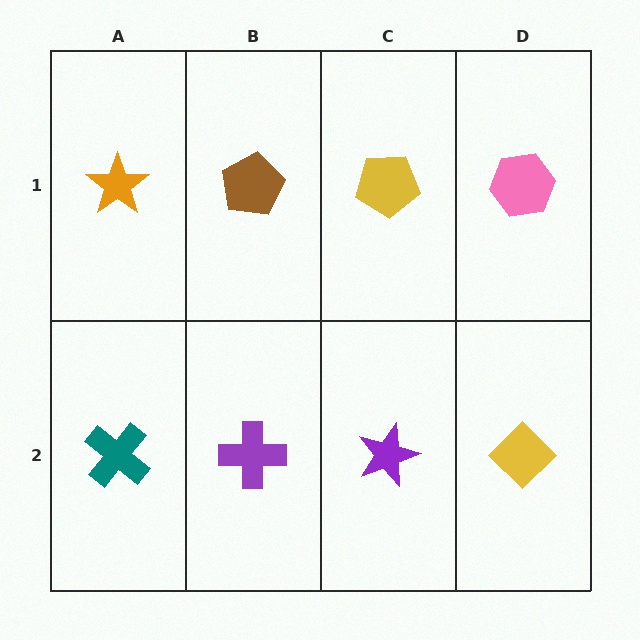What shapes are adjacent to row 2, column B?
A brown pentagon (row 1, column B), a teal cross (row 2, column A), a purple star (row 2, column C).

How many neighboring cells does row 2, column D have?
2.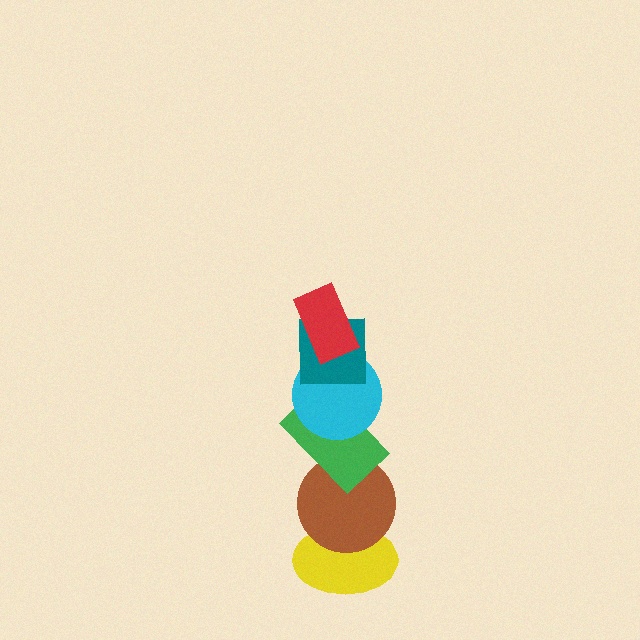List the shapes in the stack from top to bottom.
From top to bottom: the red rectangle, the teal square, the cyan circle, the green rectangle, the brown circle, the yellow ellipse.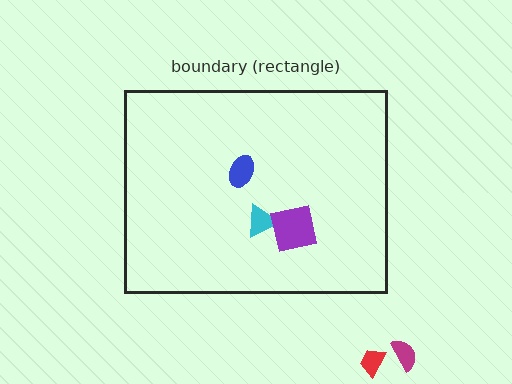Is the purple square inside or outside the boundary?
Inside.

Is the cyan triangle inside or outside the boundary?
Inside.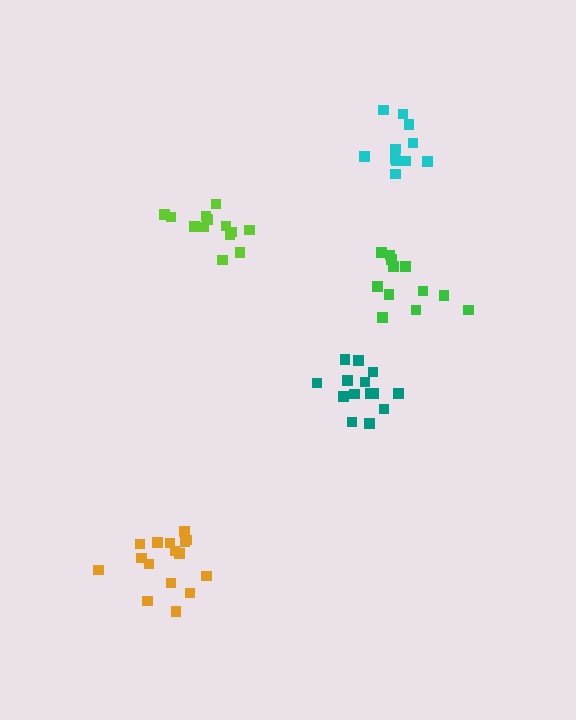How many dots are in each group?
Group 1: 16 dots, Group 2: 14 dots, Group 3: 13 dots, Group 4: 12 dots, Group 5: 11 dots (66 total).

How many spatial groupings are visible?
There are 5 spatial groupings.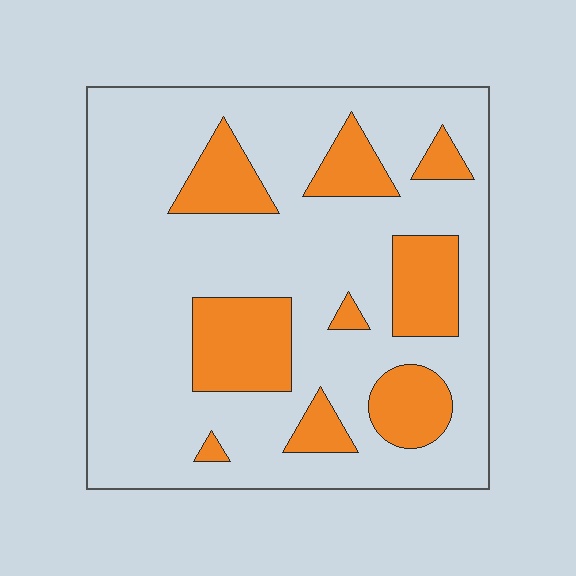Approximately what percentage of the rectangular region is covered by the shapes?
Approximately 25%.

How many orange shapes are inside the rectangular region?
9.